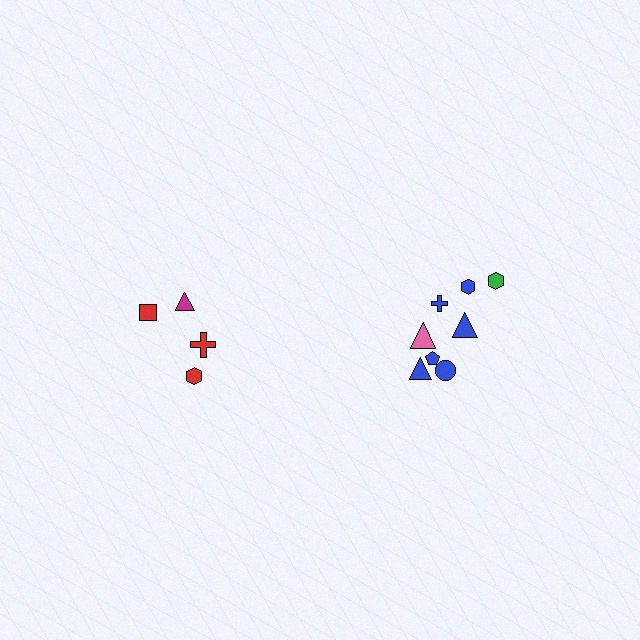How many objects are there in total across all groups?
There are 12 objects.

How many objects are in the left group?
There are 4 objects.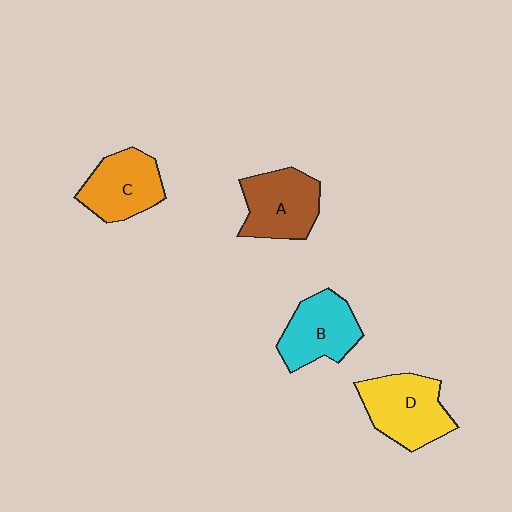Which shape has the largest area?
Shape D (yellow).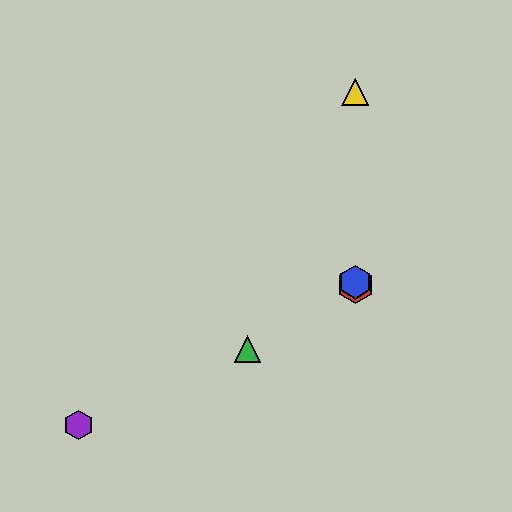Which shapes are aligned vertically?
The red hexagon, the blue hexagon, the yellow triangle are aligned vertically.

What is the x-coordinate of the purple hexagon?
The purple hexagon is at x≈78.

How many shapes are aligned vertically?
3 shapes (the red hexagon, the blue hexagon, the yellow triangle) are aligned vertically.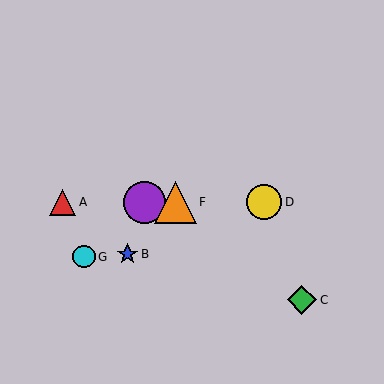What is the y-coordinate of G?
Object G is at y≈257.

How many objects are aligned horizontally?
4 objects (A, D, E, F) are aligned horizontally.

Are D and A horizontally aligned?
Yes, both are at y≈202.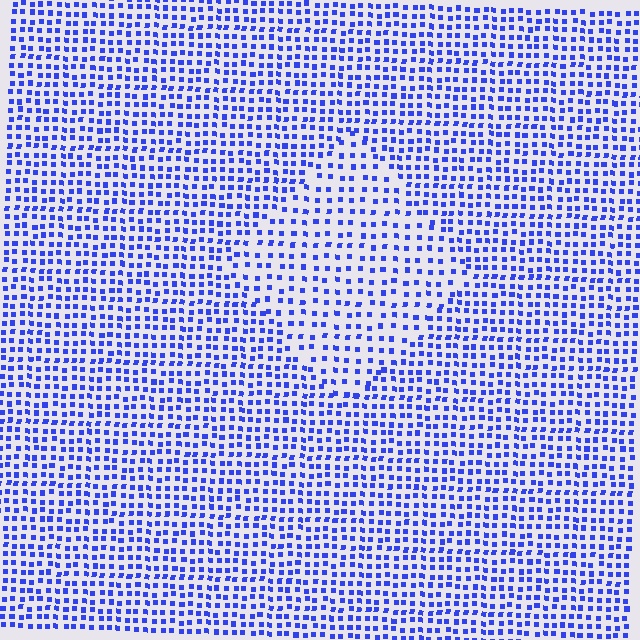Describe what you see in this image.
The image contains small blue elements arranged at two different densities. A diamond-shaped region is visible where the elements are less densely packed than the surrounding area.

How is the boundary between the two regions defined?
The boundary is defined by a change in element density (approximately 1.6x ratio). All elements are the same color, size, and shape.